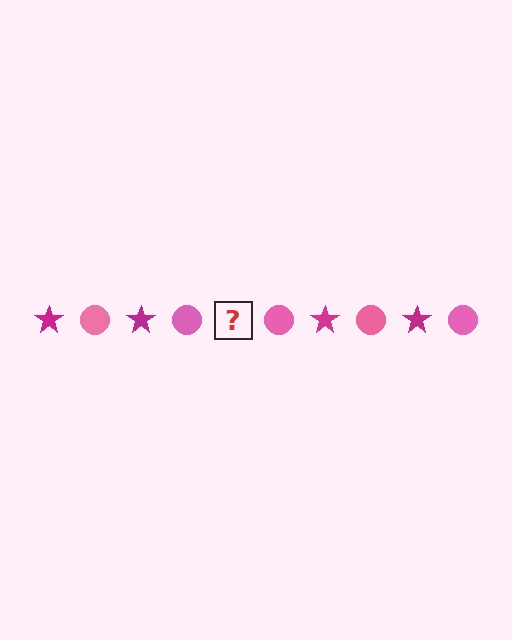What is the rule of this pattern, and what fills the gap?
The rule is that the pattern alternates between magenta star and pink circle. The gap should be filled with a magenta star.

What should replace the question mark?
The question mark should be replaced with a magenta star.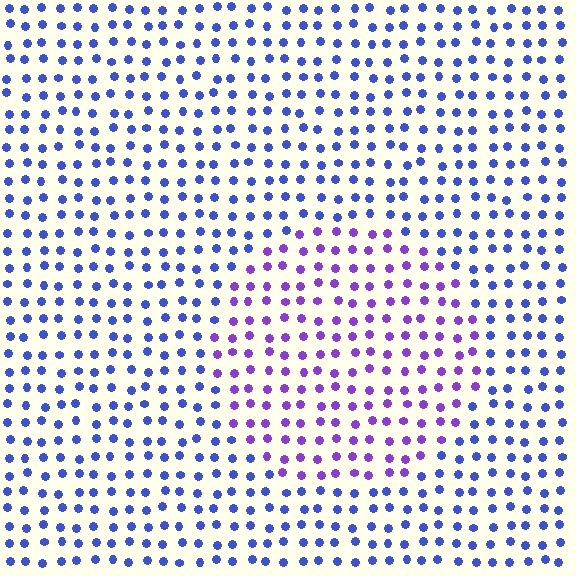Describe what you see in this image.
The image is filled with small blue elements in a uniform arrangement. A circle-shaped region is visible where the elements are tinted to a slightly different hue, forming a subtle color boundary.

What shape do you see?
I see a circle.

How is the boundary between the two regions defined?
The boundary is defined purely by a slight shift in hue (about 41 degrees). Spacing, size, and orientation are identical on both sides.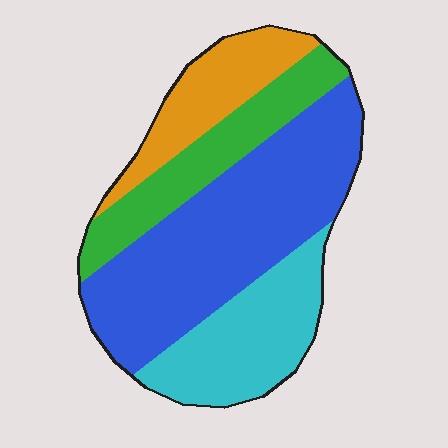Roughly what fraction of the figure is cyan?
Cyan covers around 20% of the figure.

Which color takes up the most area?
Blue, at roughly 45%.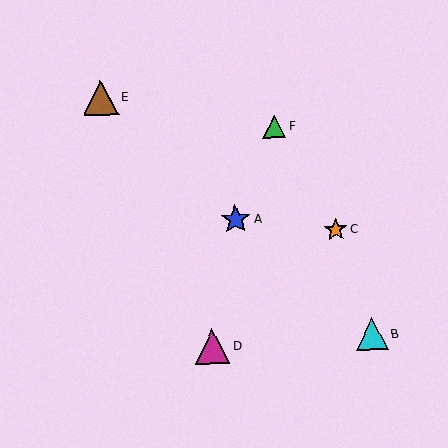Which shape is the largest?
The brown triangle (labeled E) is the largest.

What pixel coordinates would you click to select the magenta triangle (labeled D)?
Click at (213, 346) to select the magenta triangle D.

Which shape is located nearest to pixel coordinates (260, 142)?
The green triangle (labeled F) at (274, 127) is nearest to that location.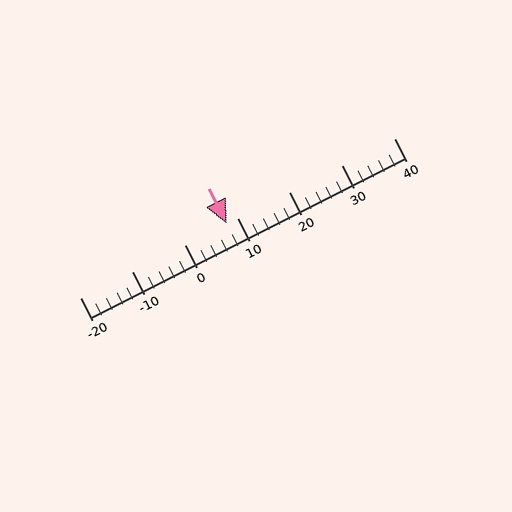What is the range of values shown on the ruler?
The ruler shows values from -20 to 40.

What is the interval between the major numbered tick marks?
The major tick marks are spaced 10 units apart.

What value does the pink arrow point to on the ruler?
The pink arrow points to approximately 8.